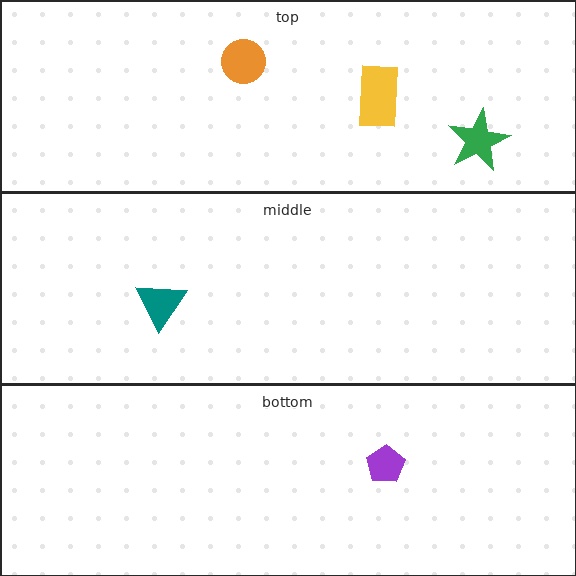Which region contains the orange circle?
The top region.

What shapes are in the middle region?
The teal triangle.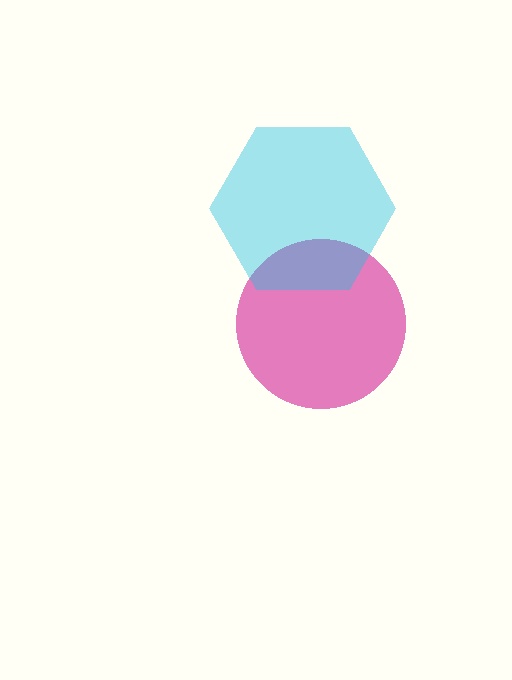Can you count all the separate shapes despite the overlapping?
Yes, there are 2 separate shapes.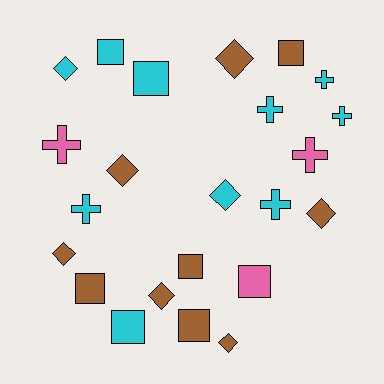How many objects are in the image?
There are 23 objects.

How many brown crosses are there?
There are no brown crosses.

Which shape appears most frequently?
Square, with 8 objects.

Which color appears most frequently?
Brown, with 10 objects.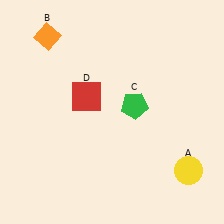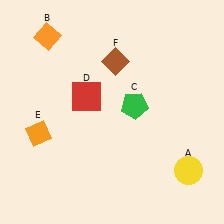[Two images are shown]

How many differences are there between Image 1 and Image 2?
There are 2 differences between the two images.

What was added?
An orange diamond (E), a brown diamond (F) were added in Image 2.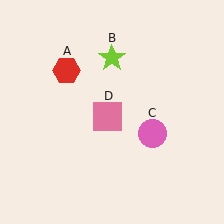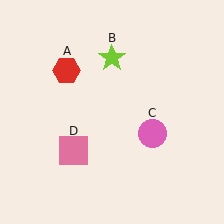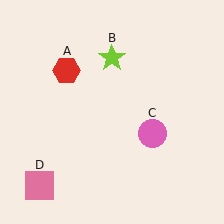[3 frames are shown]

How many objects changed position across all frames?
1 object changed position: pink square (object D).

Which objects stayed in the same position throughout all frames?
Red hexagon (object A) and lime star (object B) and pink circle (object C) remained stationary.